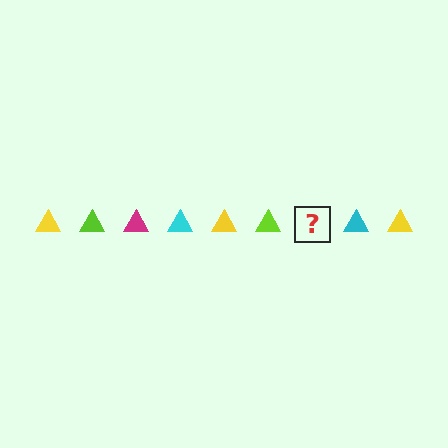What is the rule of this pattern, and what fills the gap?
The rule is that the pattern cycles through yellow, lime, magenta, cyan triangles. The gap should be filled with a magenta triangle.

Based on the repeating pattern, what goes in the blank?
The blank should be a magenta triangle.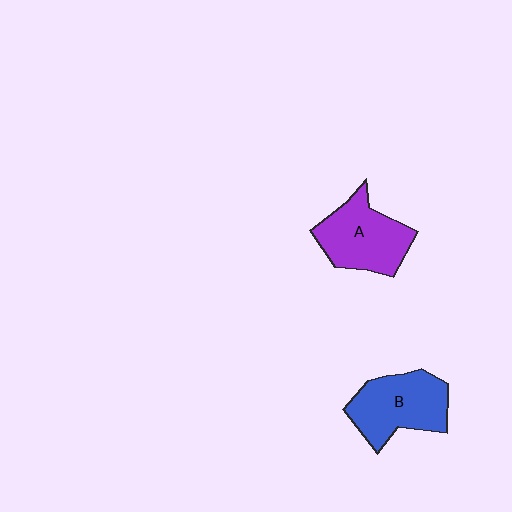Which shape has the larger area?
Shape B (blue).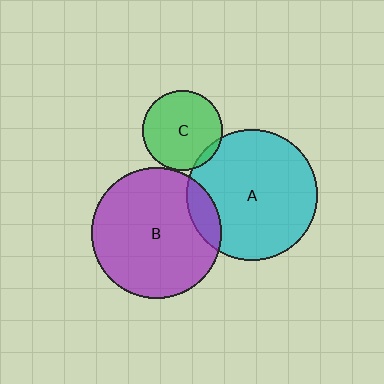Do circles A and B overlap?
Yes.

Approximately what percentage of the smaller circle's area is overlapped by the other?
Approximately 10%.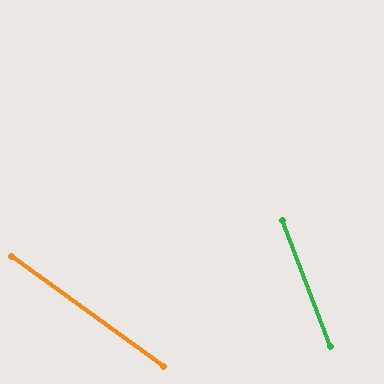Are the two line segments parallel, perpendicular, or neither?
Neither parallel nor perpendicular — they differ by about 33°.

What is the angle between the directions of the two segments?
Approximately 33 degrees.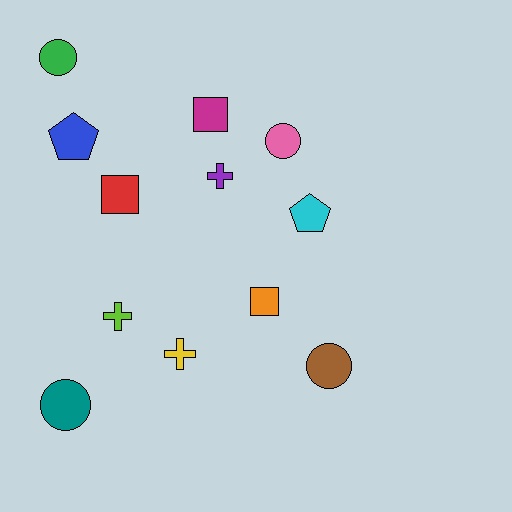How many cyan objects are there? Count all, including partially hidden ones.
There is 1 cyan object.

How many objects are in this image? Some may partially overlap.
There are 12 objects.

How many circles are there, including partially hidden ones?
There are 4 circles.